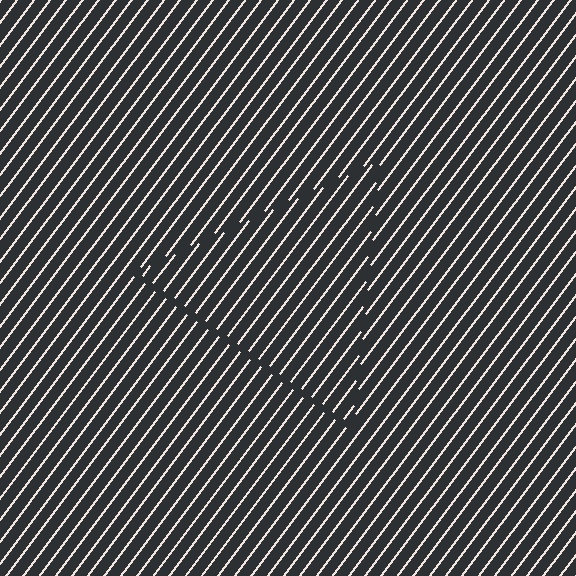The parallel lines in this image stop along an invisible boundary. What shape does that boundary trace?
An illusory triangle. The interior of the shape contains the same grating, shifted by half a period — the contour is defined by the phase discontinuity where line-ends from the inner and outer gratings abut.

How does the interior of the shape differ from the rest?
The interior of the shape contains the same grating, shifted by half a period — the contour is defined by the phase discontinuity where line-ends from the inner and outer gratings abut.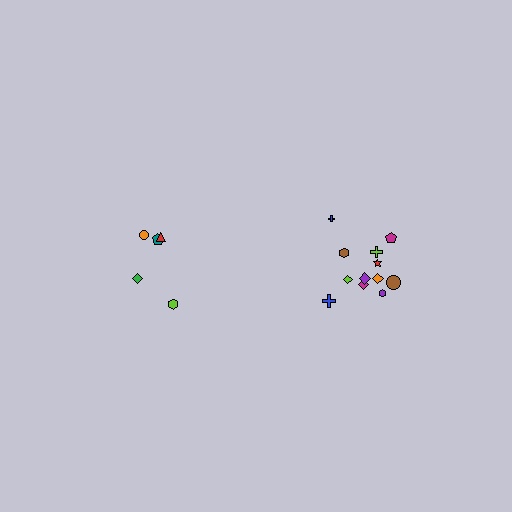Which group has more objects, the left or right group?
The right group.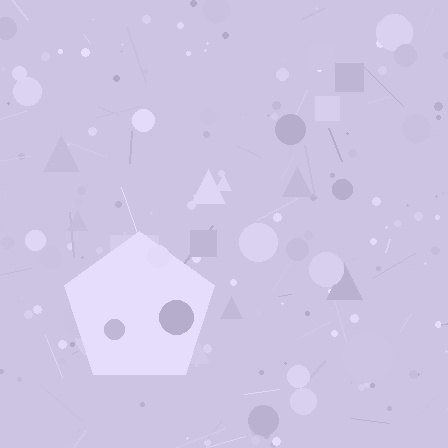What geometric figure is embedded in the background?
A pentagon is embedded in the background.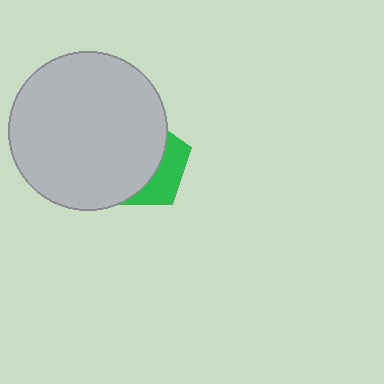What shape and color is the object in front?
The object in front is a light gray circle.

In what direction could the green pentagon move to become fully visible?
The green pentagon could move right. That would shift it out from behind the light gray circle entirely.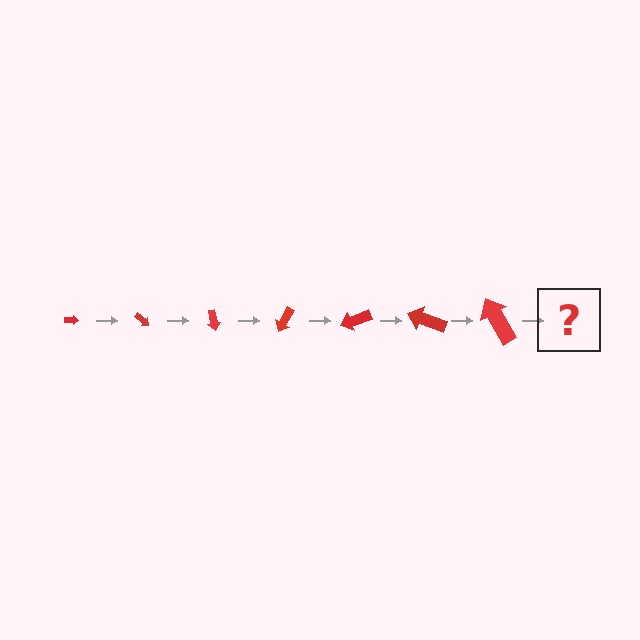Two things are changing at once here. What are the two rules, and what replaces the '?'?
The two rules are that the arrow grows larger each step and it rotates 40 degrees each step. The '?' should be an arrow, larger than the previous one and rotated 280 degrees from the start.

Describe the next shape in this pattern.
It should be an arrow, larger than the previous one and rotated 280 degrees from the start.